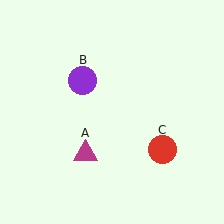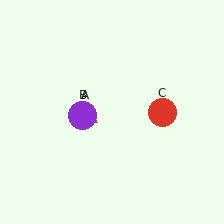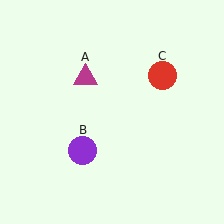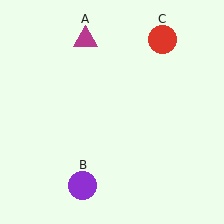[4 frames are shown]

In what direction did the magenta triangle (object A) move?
The magenta triangle (object A) moved up.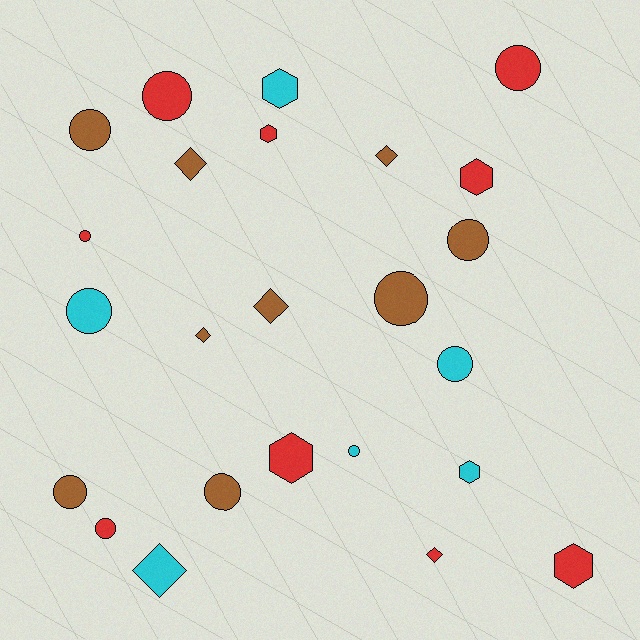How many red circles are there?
There are 4 red circles.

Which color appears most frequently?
Brown, with 9 objects.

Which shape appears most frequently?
Circle, with 12 objects.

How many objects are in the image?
There are 24 objects.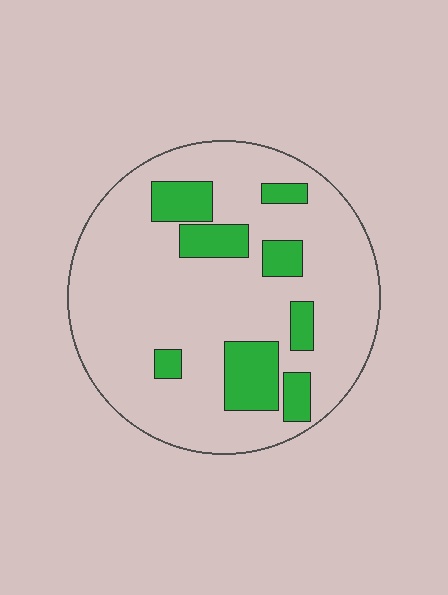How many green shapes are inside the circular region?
8.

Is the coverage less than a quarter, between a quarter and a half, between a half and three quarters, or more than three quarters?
Less than a quarter.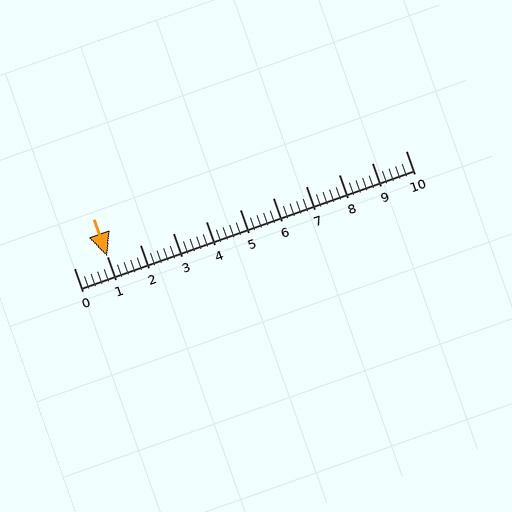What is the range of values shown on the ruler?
The ruler shows values from 0 to 10.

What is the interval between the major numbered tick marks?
The major tick marks are spaced 1 units apart.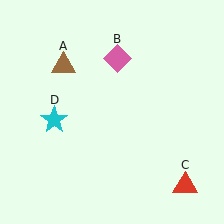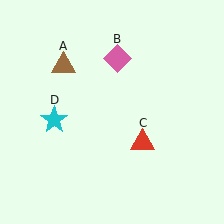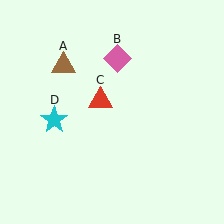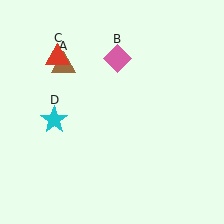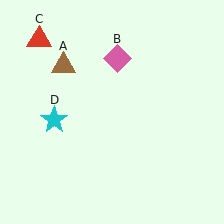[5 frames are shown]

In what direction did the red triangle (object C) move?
The red triangle (object C) moved up and to the left.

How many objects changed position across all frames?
1 object changed position: red triangle (object C).